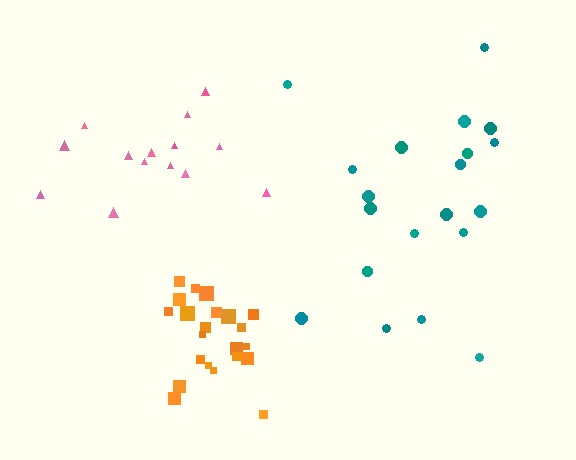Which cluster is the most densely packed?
Orange.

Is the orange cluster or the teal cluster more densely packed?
Orange.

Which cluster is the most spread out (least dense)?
Teal.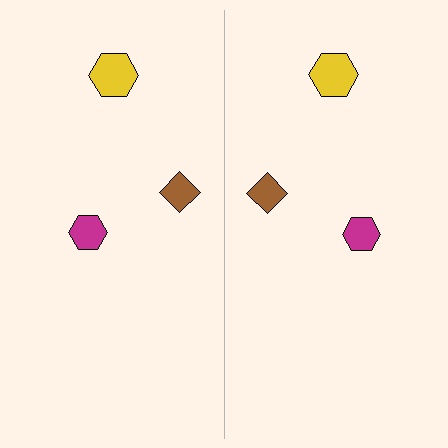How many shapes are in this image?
There are 6 shapes in this image.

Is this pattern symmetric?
Yes, this pattern has bilateral (reflection) symmetry.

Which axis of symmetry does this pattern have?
The pattern has a vertical axis of symmetry running through the center of the image.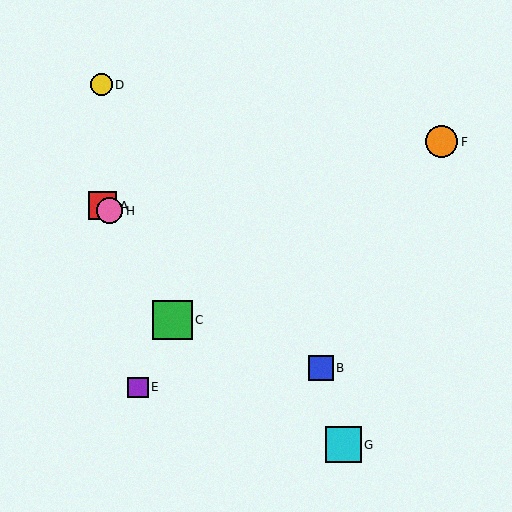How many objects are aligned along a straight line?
3 objects (A, B, H) are aligned along a straight line.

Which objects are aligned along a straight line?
Objects A, B, H are aligned along a straight line.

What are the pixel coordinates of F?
Object F is at (442, 142).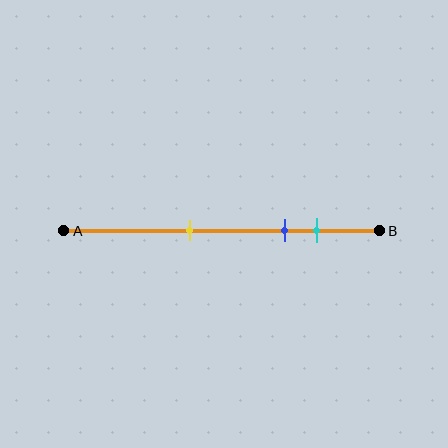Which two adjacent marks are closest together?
The blue and cyan marks are the closest adjacent pair.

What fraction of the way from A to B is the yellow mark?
The yellow mark is approximately 40% (0.4) of the way from A to B.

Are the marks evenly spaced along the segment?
No, the marks are not evenly spaced.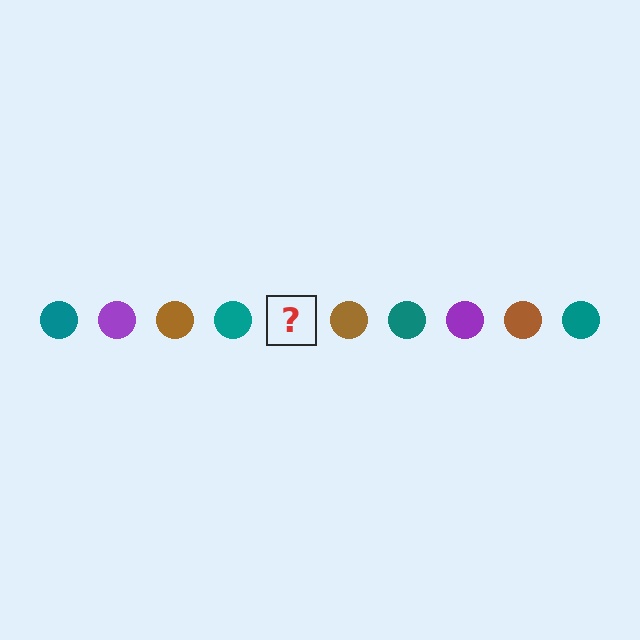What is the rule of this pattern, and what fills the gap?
The rule is that the pattern cycles through teal, purple, brown circles. The gap should be filled with a purple circle.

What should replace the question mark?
The question mark should be replaced with a purple circle.